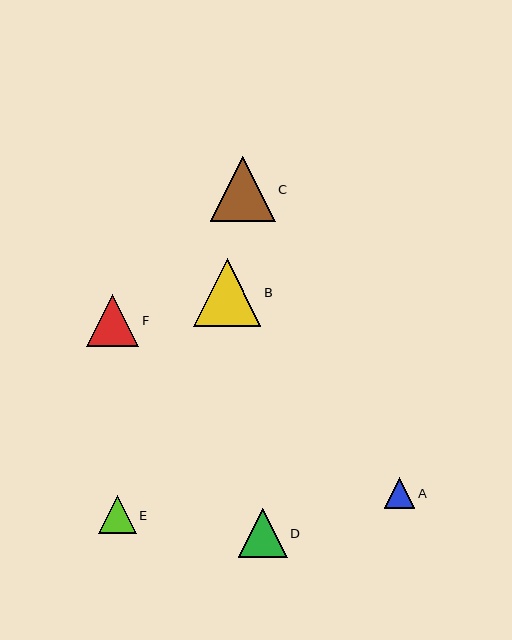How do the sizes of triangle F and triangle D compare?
Triangle F and triangle D are approximately the same size.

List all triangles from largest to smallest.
From largest to smallest: B, C, F, D, E, A.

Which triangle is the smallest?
Triangle A is the smallest with a size of approximately 30 pixels.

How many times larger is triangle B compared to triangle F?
Triangle B is approximately 1.3 times the size of triangle F.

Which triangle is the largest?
Triangle B is the largest with a size of approximately 68 pixels.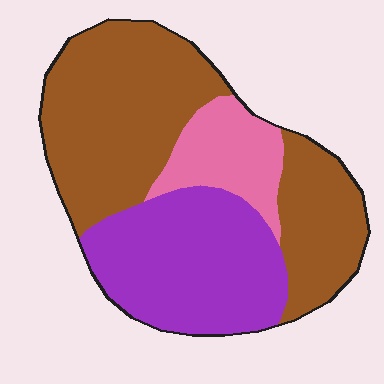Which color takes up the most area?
Brown, at roughly 55%.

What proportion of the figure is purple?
Purple covers about 35% of the figure.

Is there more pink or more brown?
Brown.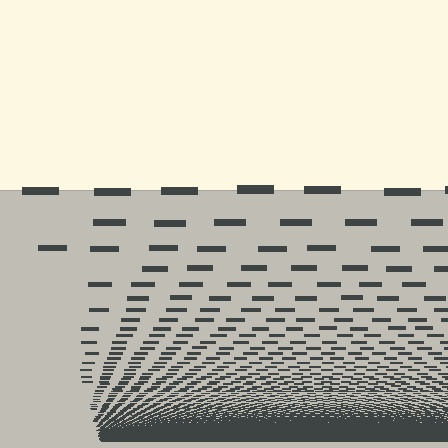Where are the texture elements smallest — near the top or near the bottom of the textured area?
Near the bottom.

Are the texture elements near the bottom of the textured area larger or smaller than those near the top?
Smaller. The gradient is inverted — elements near the bottom are smaller and denser.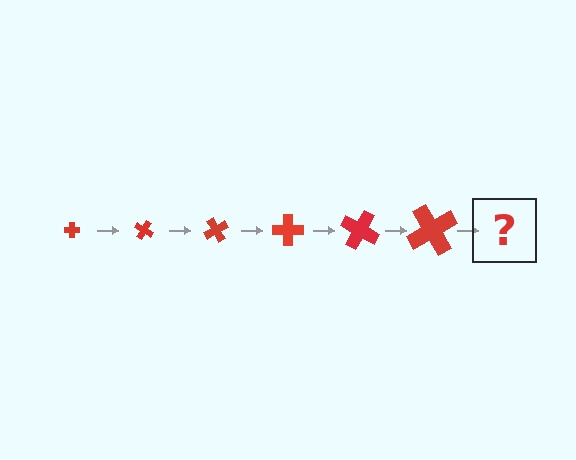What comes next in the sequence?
The next element should be a cross, larger than the previous one and rotated 180 degrees from the start.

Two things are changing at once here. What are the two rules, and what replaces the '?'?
The two rules are that the cross grows larger each step and it rotates 30 degrees each step. The '?' should be a cross, larger than the previous one and rotated 180 degrees from the start.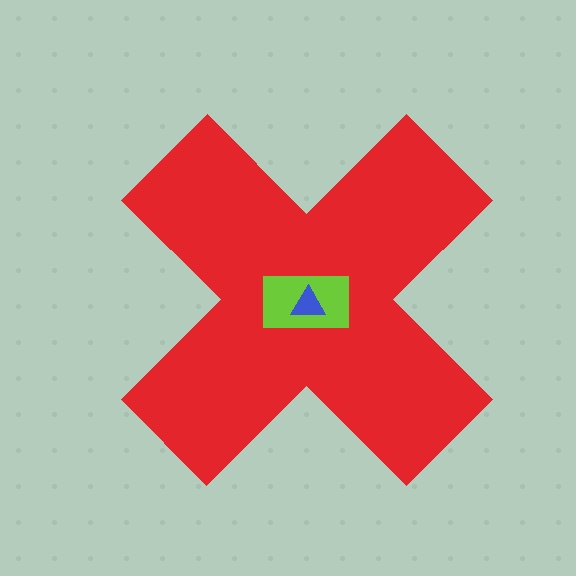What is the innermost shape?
The blue triangle.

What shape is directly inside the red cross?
The lime rectangle.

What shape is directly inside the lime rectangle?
The blue triangle.